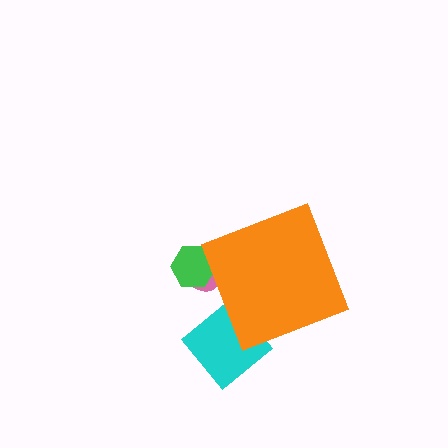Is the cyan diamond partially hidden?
Yes, the cyan diamond is partially hidden behind the orange diamond.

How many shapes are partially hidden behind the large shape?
3 shapes are partially hidden.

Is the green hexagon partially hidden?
Yes, the green hexagon is partially hidden behind the orange diamond.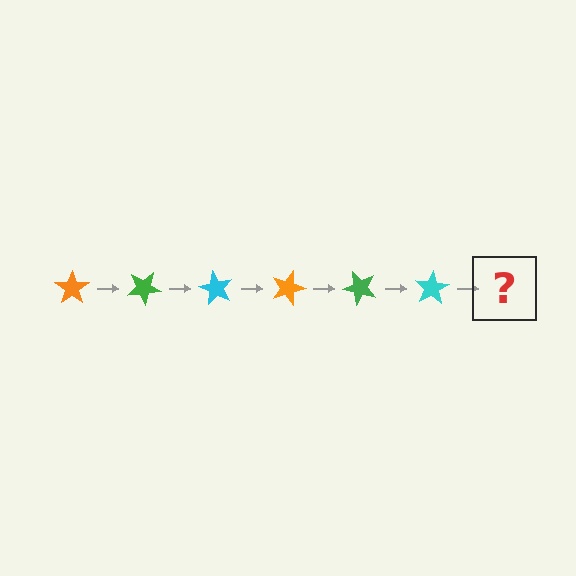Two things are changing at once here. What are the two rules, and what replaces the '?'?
The two rules are that it rotates 30 degrees each step and the color cycles through orange, green, and cyan. The '?' should be an orange star, rotated 180 degrees from the start.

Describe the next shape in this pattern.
It should be an orange star, rotated 180 degrees from the start.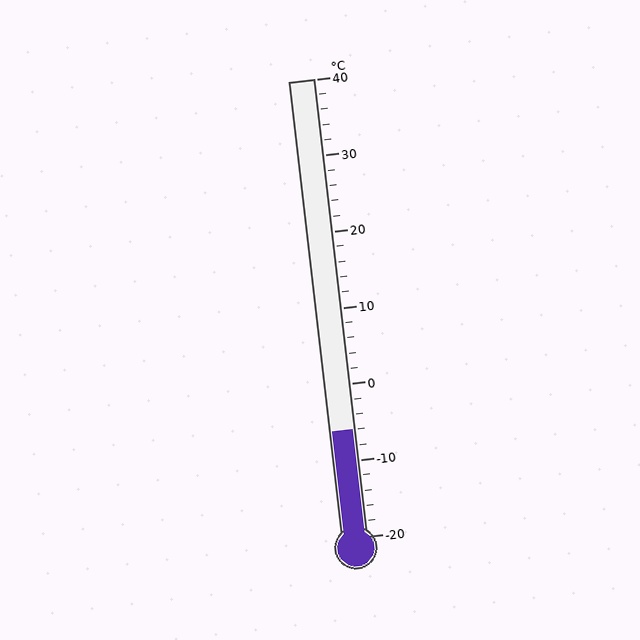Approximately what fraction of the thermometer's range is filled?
The thermometer is filled to approximately 25% of its range.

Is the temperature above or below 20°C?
The temperature is below 20°C.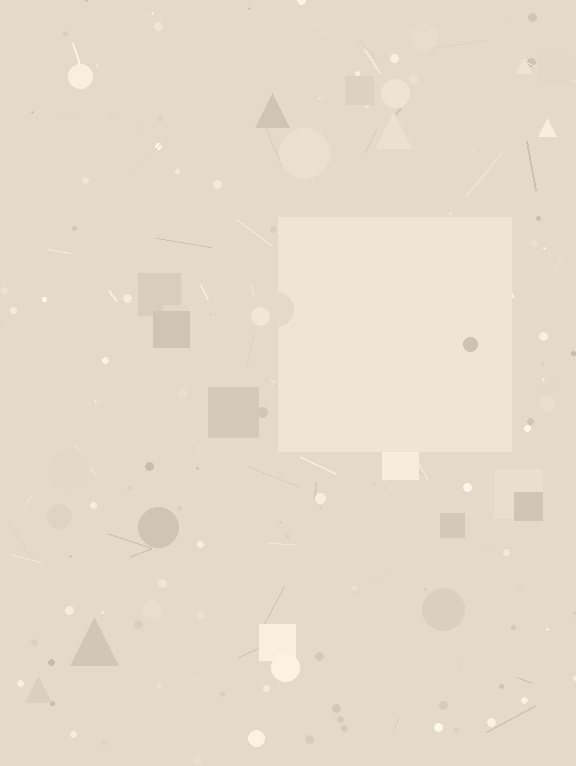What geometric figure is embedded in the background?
A square is embedded in the background.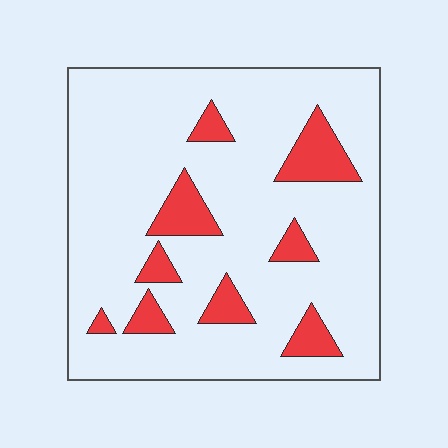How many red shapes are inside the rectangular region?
9.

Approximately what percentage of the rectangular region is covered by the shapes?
Approximately 15%.